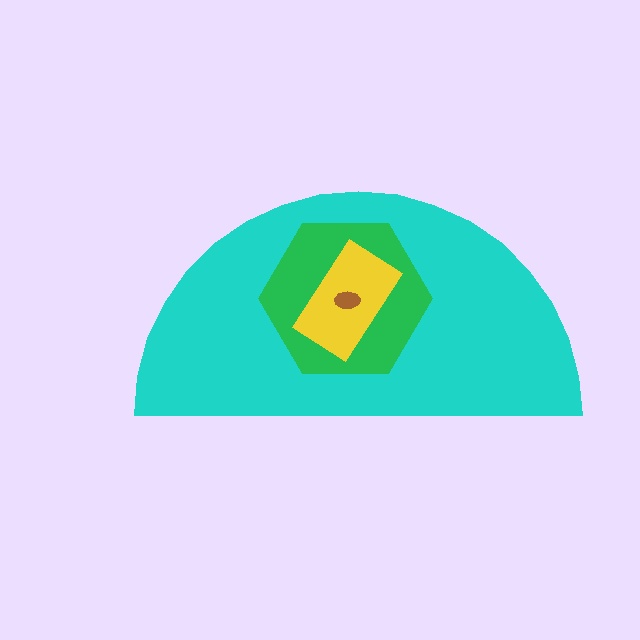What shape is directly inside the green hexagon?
The yellow rectangle.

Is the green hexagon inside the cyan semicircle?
Yes.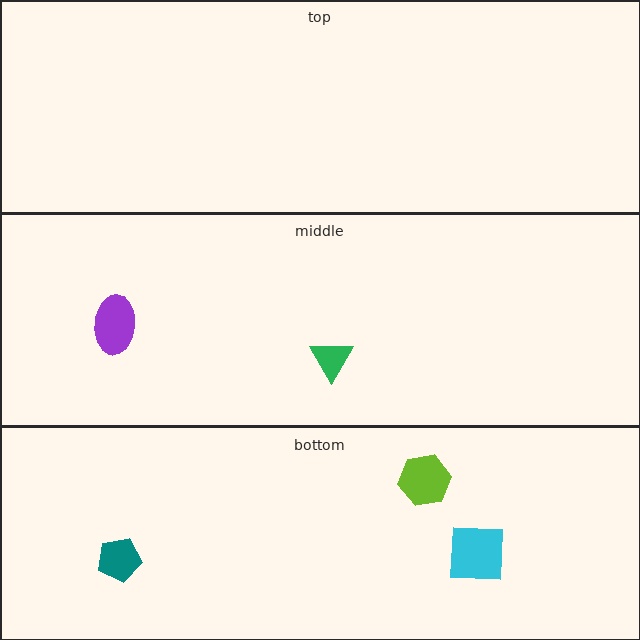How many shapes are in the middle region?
2.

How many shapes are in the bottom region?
3.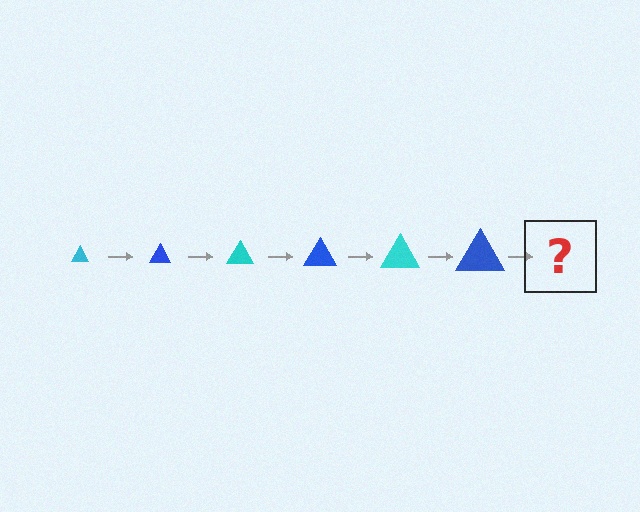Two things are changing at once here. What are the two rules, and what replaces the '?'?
The two rules are that the triangle grows larger each step and the color cycles through cyan and blue. The '?' should be a cyan triangle, larger than the previous one.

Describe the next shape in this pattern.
It should be a cyan triangle, larger than the previous one.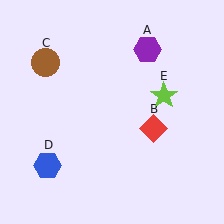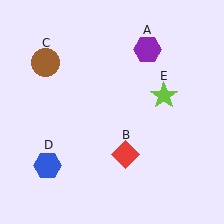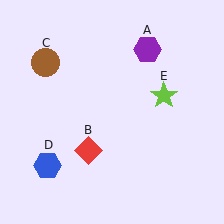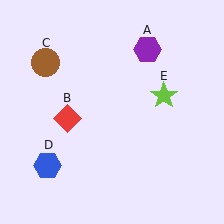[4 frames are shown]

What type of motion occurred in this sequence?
The red diamond (object B) rotated clockwise around the center of the scene.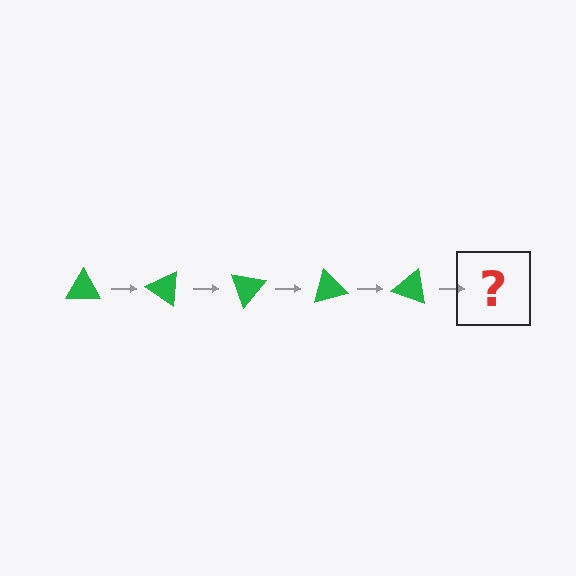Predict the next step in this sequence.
The next step is a green triangle rotated 175 degrees.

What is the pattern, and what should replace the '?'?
The pattern is that the triangle rotates 35 degrees each step. The '?' should be a green triangle rotated 175 degrees.